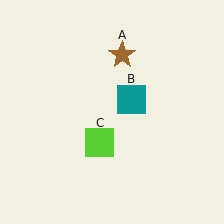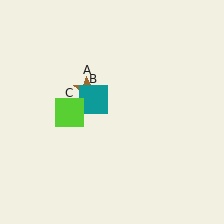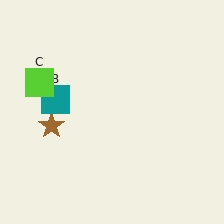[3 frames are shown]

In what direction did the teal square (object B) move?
The teal square (object B) moved left.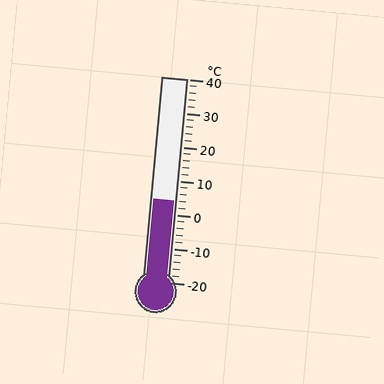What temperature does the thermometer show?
The thermometer shows approximately 4°C.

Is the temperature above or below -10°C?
The temperature is above -10°C.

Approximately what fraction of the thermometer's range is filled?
The thermometer is filled to approximately 40% of its range.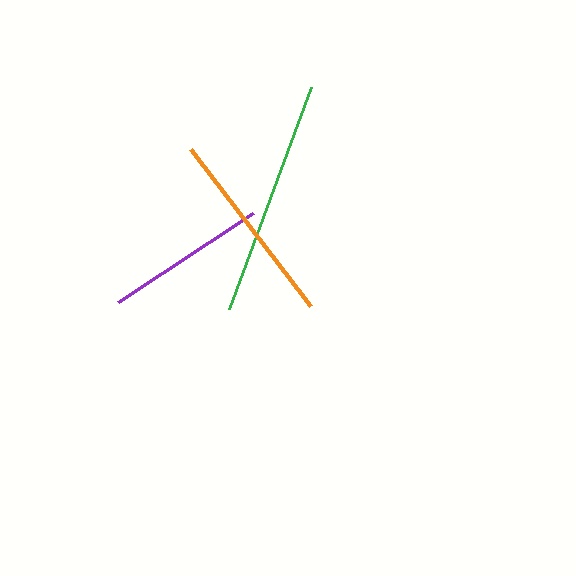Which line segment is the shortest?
The purple line is the shortest at approximately 162 pixels.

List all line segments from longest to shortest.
From longest to shortest: green, orange, purple.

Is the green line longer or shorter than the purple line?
The green line is longer than the purple line.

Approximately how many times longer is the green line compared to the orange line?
The green line is approximately 1.2 times the length of the orange line.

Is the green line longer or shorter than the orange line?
The green line is longer than the orange line.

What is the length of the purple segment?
The purple segment is approximately 162 pixels long.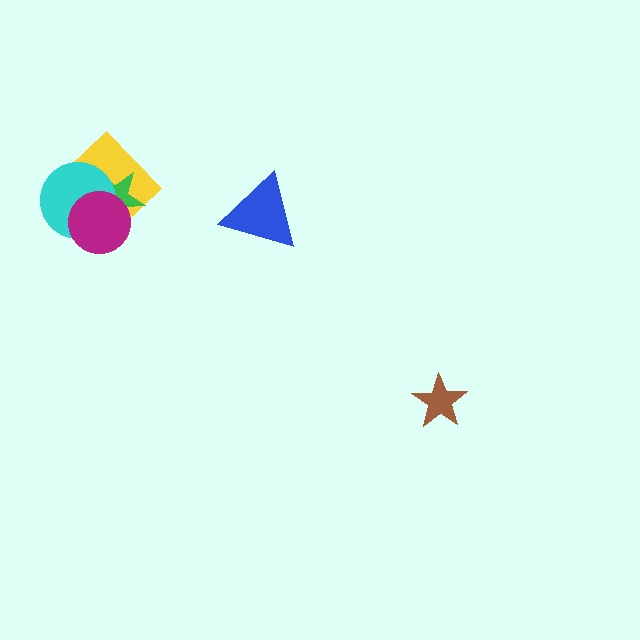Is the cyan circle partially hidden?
Yes, it is partially covered by another shape.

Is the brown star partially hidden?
No, no other shape covers it.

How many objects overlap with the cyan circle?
3 objects overlap with the cyan circle.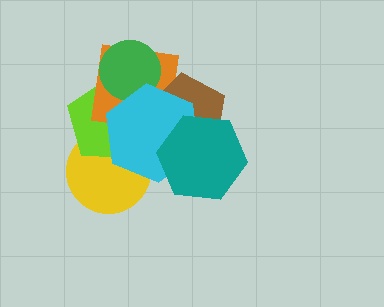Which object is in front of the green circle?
The cyan hexagon is in front of the green circle.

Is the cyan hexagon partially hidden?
Yes, it is partially covered by another shape.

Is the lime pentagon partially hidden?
Yes, it is partially covered by another shape.